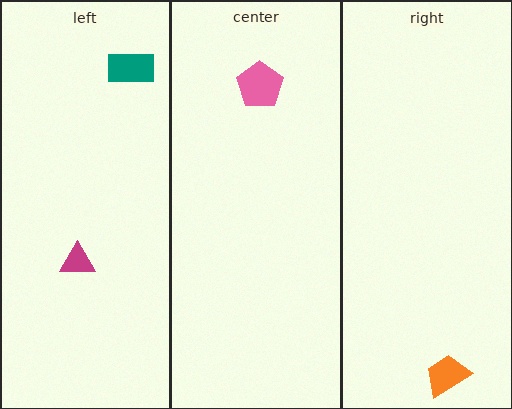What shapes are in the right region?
The orange trapezoid.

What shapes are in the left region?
The magenta triangle, the teal rectangle.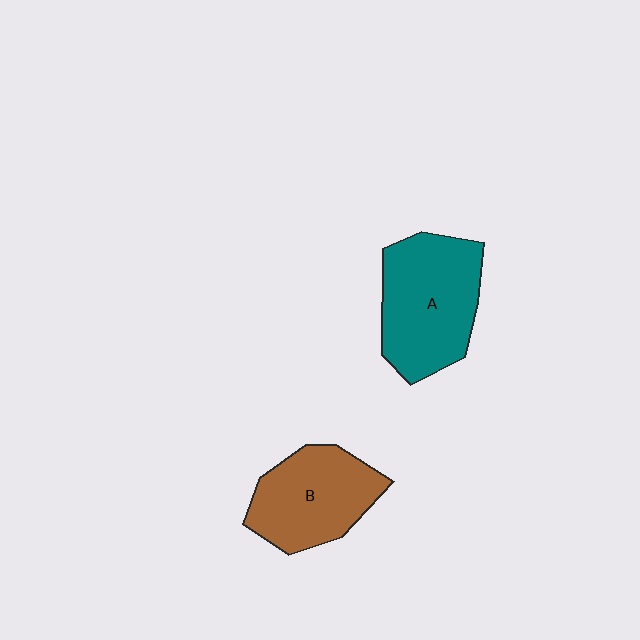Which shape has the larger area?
Shape A (teal).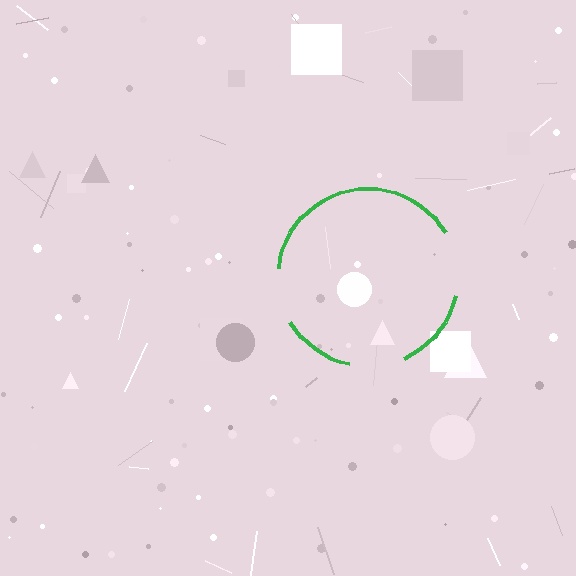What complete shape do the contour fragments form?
The contour fragments form a circle.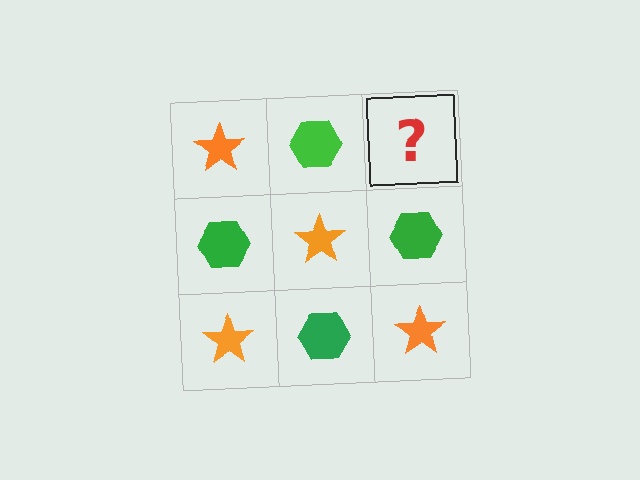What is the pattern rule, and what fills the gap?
The rule is that it alternates orange star and green hexagon in a checkerboard pattern. The gap should be filled with an orange star.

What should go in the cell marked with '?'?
The missing cell should contain an orange star.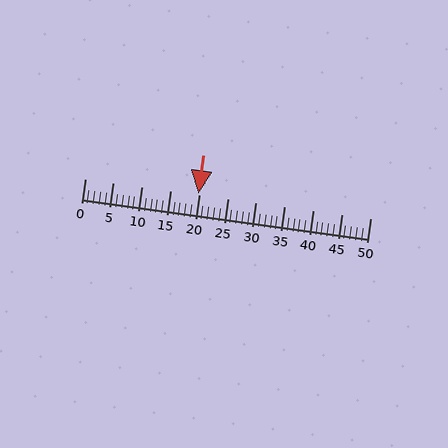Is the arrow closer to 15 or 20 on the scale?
The arrow is closer to 20.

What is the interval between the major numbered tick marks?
The major tick marks are spaced 5 units apart.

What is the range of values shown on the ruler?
The ruler shows values from 0 to 50.